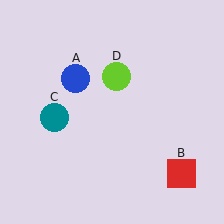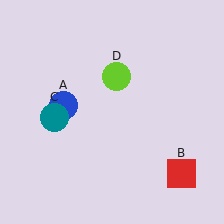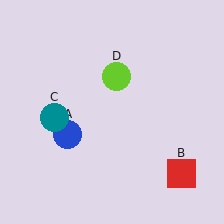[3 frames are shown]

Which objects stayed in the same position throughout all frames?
Red square (object B) and teal circle (object C) and lime circle (object D) remained stationary.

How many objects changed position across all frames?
1 object changed position: blue circle (object A).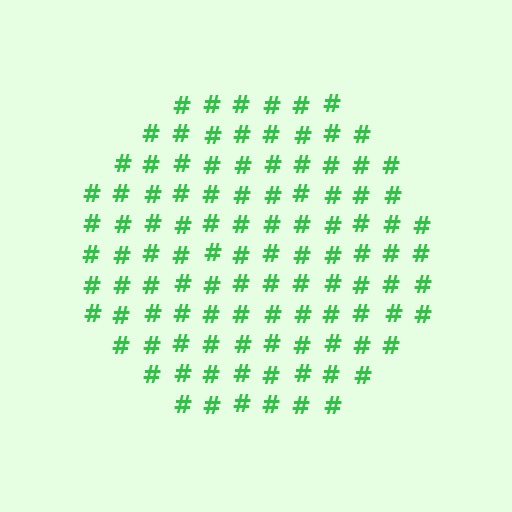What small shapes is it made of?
It is made of small hash symbols.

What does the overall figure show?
The overall figure shows a circle.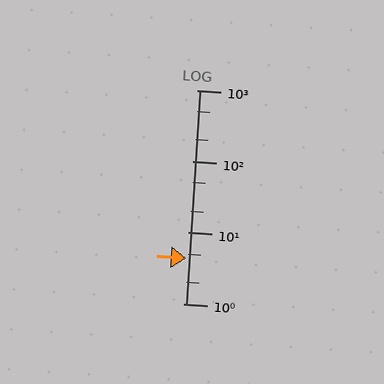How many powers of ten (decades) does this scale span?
The scale spans 3 decades, from 1 to 1000.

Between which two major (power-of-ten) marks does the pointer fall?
The pointer is between 1 and 10.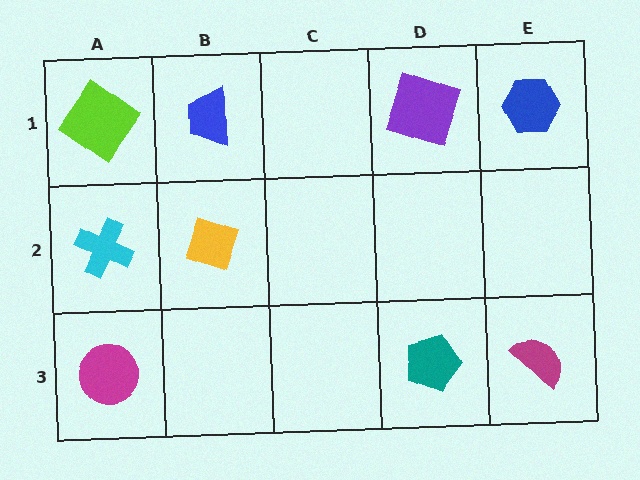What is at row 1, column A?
A lime diamond.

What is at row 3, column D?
A teal pentagon.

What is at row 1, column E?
A blue hexagon.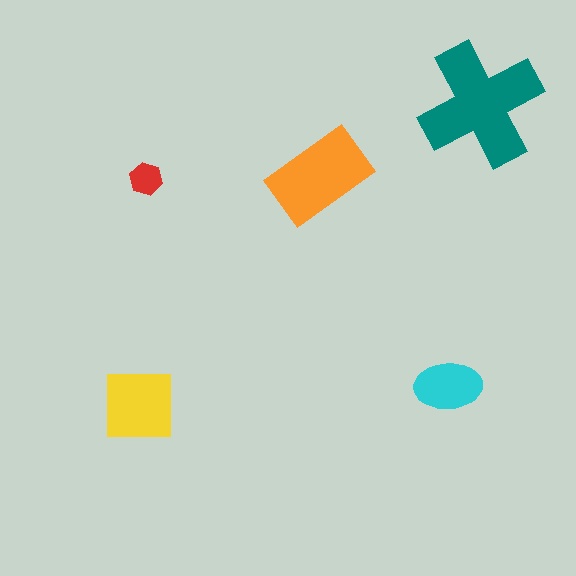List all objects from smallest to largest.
The red hexagon, the cyan ellipse, the yellow square, the orange rectangle, the teal cross.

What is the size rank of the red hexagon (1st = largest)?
5th.